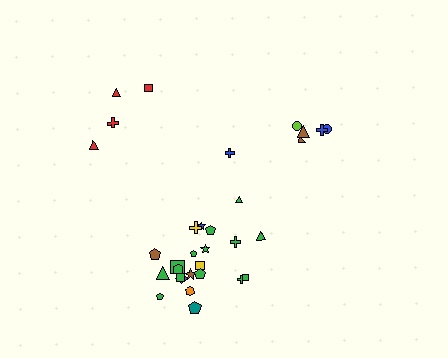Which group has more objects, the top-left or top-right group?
The top-right group.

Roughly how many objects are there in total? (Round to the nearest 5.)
Roughly 30 objects in total.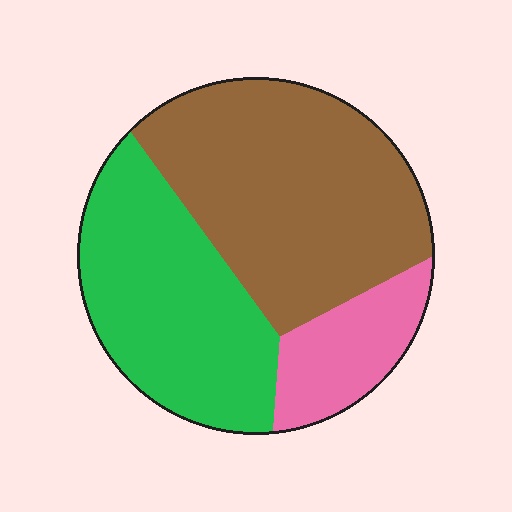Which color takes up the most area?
Brown, at roughly 50%.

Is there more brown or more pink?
Brown.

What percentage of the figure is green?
Green takes up about three eighths (3/8) of the figure.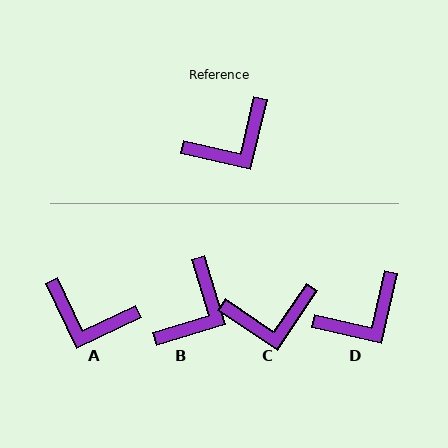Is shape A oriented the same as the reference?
No, it is off by about 51 degrees.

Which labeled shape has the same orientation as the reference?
D.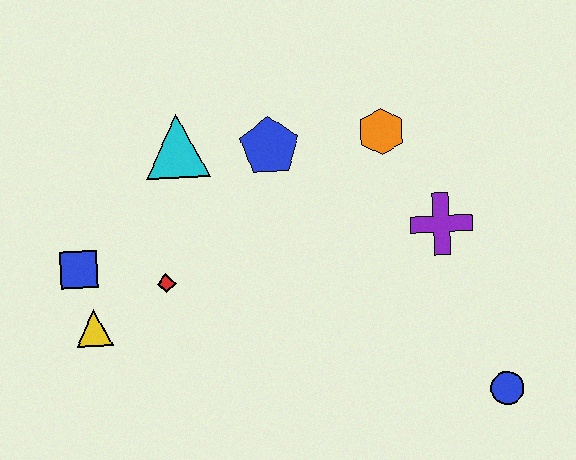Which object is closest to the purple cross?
The orange hexagon is closest to the purple cross.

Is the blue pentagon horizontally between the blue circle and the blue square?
Yes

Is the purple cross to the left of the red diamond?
No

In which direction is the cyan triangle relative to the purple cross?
The cyan triangle is to the left of the purple cross.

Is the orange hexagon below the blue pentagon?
No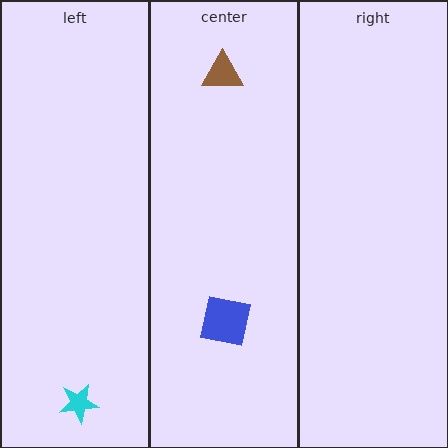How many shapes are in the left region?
1.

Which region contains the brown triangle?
The center region.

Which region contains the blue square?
The center region.